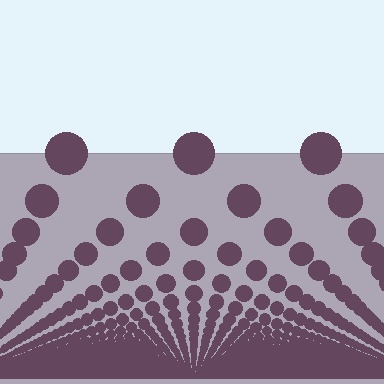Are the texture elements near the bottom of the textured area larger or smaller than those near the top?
Smaller. The gradient is inverted — elements near the bottom are smaller and denser.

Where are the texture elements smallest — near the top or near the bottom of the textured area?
Near the bottom.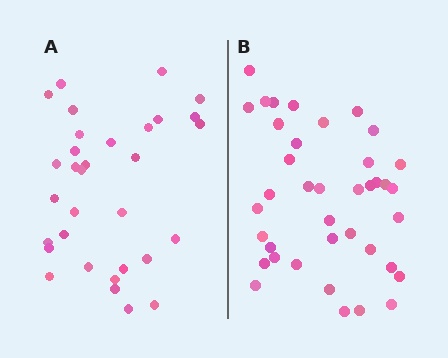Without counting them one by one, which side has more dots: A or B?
Region B (the right region) has more dots.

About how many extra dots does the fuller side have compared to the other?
Region B has roughly 8 or so more dots than region A.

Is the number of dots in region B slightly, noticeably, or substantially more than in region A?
Region B has only slightly more — the two regions are fairly close. The ratio is roughly 1.2 to 1.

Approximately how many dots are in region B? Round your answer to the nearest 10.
About 40 dots. (The exact count is 39, which rounds to 40.)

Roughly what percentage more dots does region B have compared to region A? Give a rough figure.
About 20% more.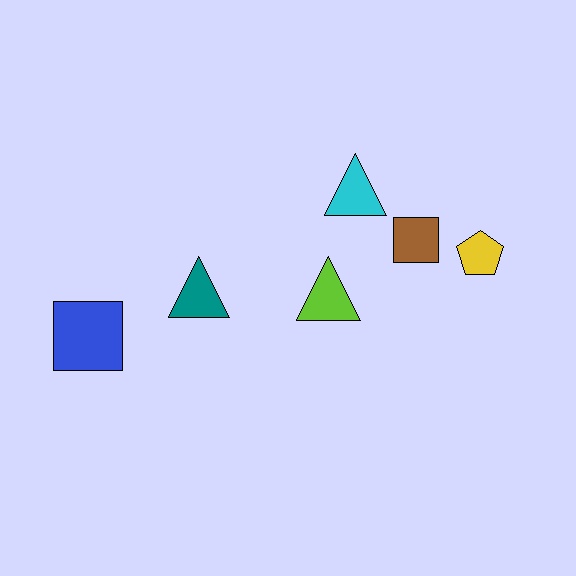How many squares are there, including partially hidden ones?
There are 2 squares.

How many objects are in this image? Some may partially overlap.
There are 6 objects.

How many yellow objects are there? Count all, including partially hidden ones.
There is 1 yellow object.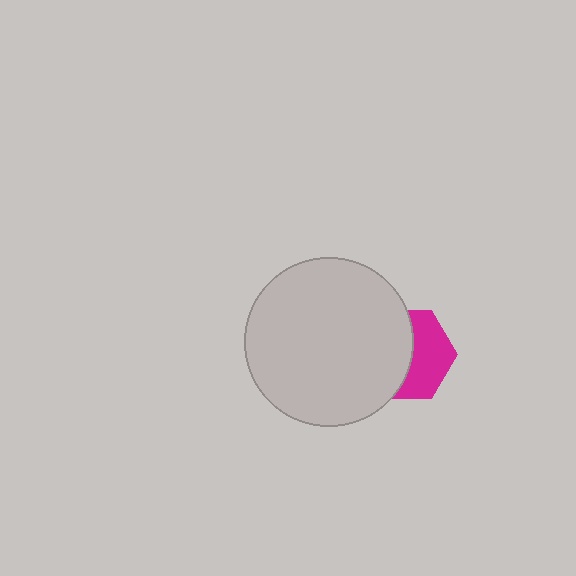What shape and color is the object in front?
The object in front is a light gray circle.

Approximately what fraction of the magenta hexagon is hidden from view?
Roughly 53% of the magenta hexagon is hidden behind the light gray circle.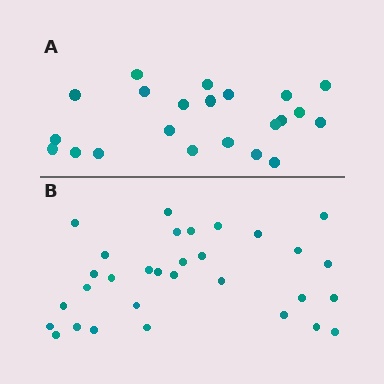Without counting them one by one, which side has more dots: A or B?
Region B (the bottom region) has more dots.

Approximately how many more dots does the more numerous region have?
Region B has roughly 8 or so more dots than region A.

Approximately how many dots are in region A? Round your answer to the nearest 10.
About 20 dots. (The exact count is 22, which rounds to 20.)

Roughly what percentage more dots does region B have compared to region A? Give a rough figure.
About 40% more.